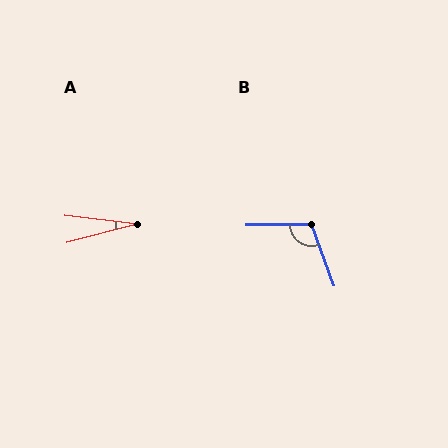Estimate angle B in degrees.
Approximately 110 degrees.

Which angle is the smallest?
A, at approximately 22 degrees.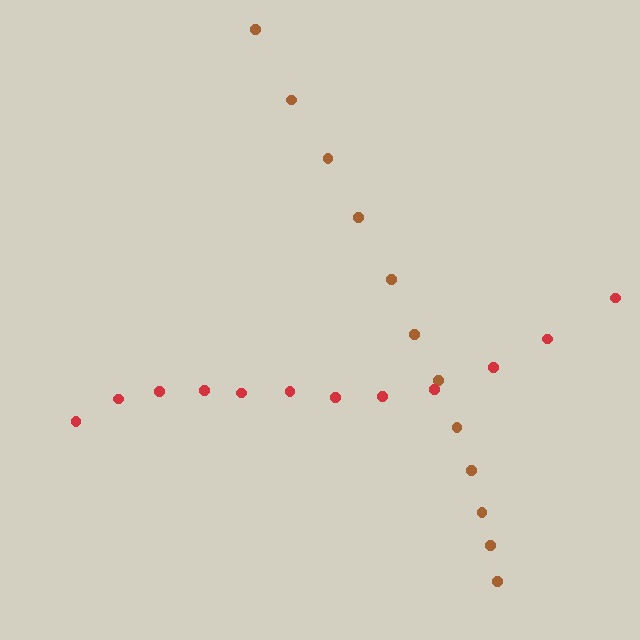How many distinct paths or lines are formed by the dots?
There are 2 distinct paths.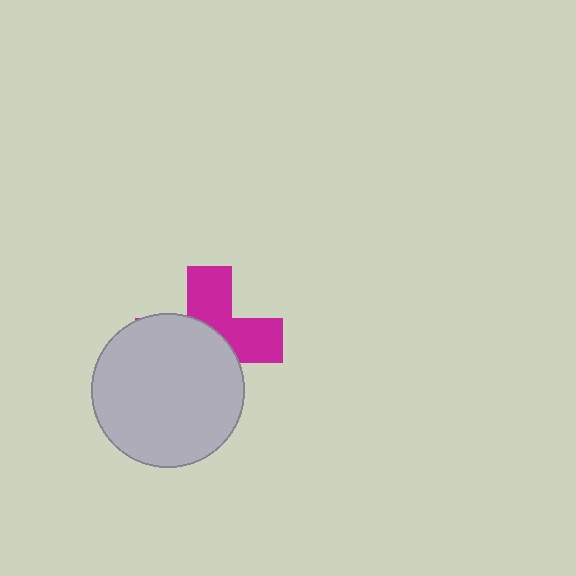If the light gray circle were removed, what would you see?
You would see the complete magenta cross.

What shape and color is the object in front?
The object in front is a light gray circle.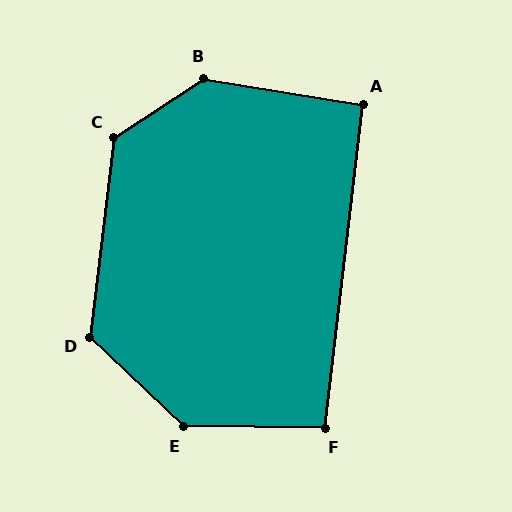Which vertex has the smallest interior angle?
A, at approximately 93 degrees.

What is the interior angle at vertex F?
Approximately 96 degrees (obtuse).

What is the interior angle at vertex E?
Approximately 137 degrees (obtuse).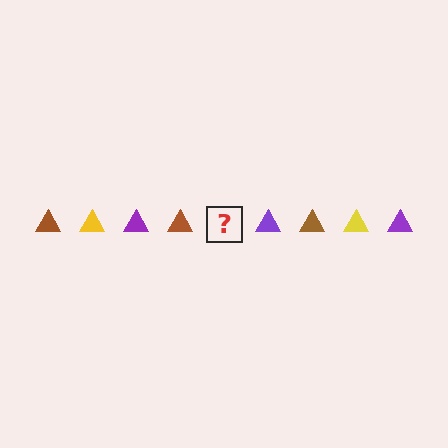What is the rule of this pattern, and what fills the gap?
The rule is that the pattern cycles through brown, yellow, purple triangles. The gap should be filled with a yellow triangle.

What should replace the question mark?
The question mark should be replaced with a yellow triangle.